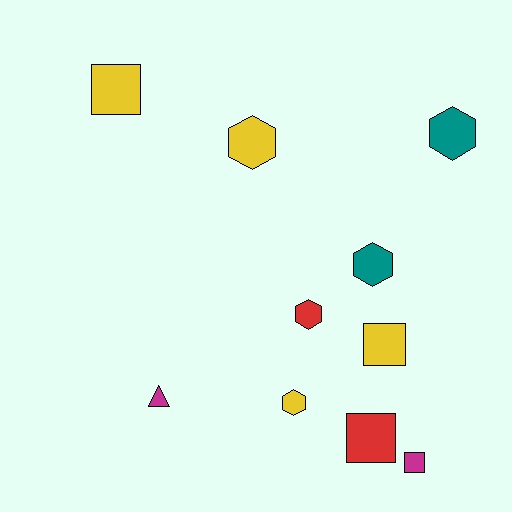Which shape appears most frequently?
Hexagon, with 5 objects.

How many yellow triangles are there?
There are no yellow triangles.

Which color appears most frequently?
Yellow, with 4 objects.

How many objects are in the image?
There are 10 objects.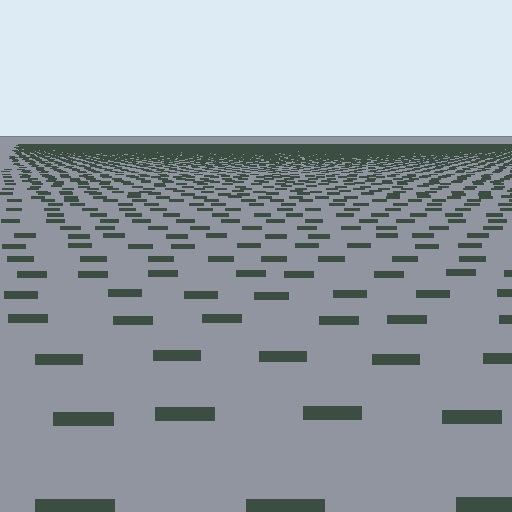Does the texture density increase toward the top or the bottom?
Density increases toward the top.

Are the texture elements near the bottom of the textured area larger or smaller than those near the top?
Larger. Near the bottom, elements are closer to the viewer and appear at a bigger on-screen size.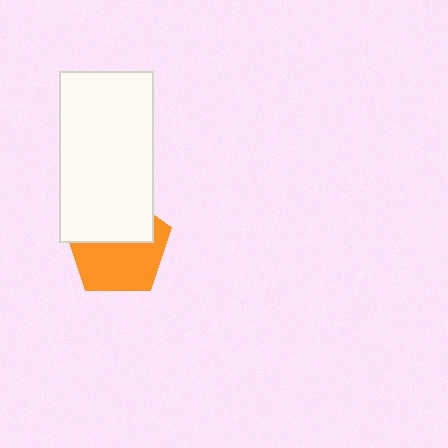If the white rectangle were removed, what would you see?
You would see the complete orange pentagon.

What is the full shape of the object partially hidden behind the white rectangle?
The partially hidden object is an orange pentagon.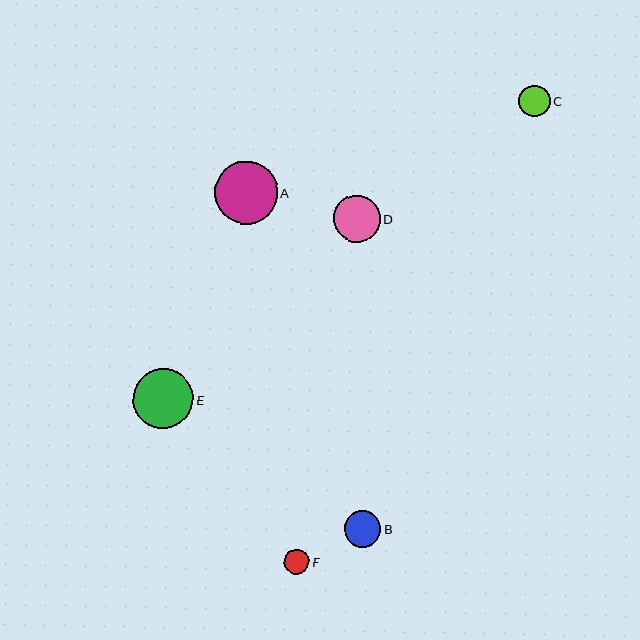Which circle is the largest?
Circle A is the largest with a size of approximately 62 pixels.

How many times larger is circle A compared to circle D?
Circle A is approximately 1.3 times the size of circle D.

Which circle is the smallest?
Circle F is the smallest with a size of approximately 25 pixels.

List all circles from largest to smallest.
From largest to smallest: A, E, D, B, C, F.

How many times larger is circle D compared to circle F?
Circle D is approximately 1.8 times the size of circle F.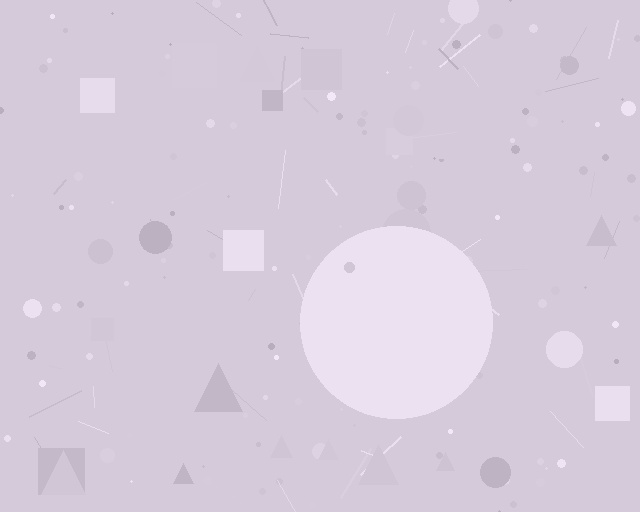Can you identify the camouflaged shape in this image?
The camouflaged shape is a circle.